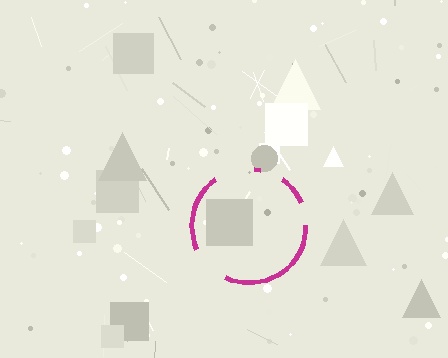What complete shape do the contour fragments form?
The contour fragments form a circle.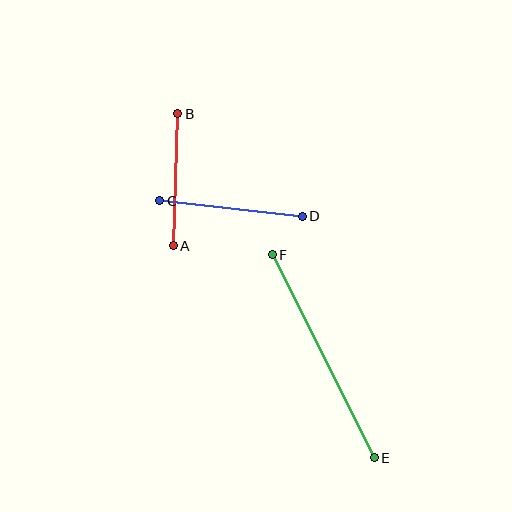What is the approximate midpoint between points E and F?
The midpoint is at approximately (323, 356) pixels.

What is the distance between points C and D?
The distance is approximately 143 pixels.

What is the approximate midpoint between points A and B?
The midpoint is at approximately (175, 180) pixels.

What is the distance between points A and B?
The distance is approximately 132 pixels.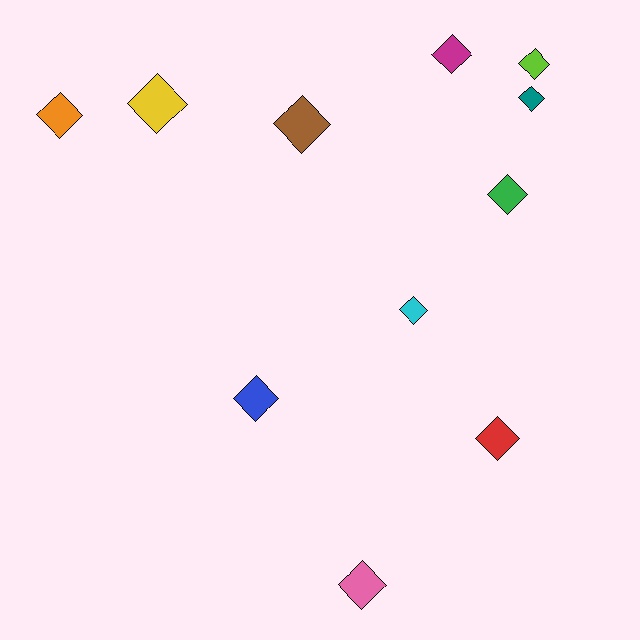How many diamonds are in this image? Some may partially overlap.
There are 11 diamonds.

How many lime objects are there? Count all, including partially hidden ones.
There is 1 lime object.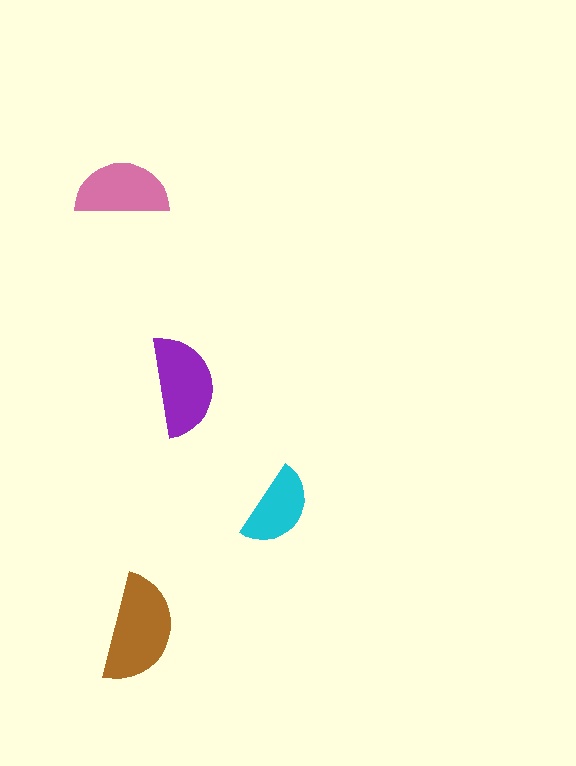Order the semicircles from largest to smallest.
the brown one, the purple one, the pink one, the cyan one.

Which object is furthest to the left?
The pink semicircle is leftmost.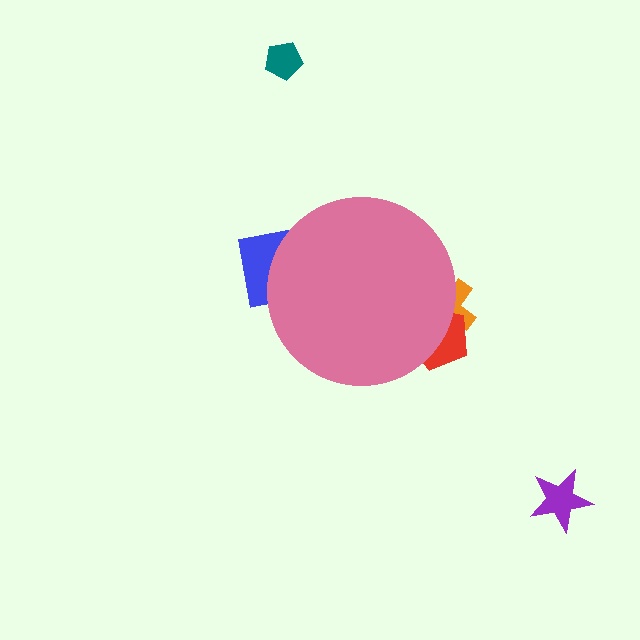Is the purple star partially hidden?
No, the purple star is fully visible.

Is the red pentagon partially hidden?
Yes, the red pentagon is partially hidden behind the pink circle.